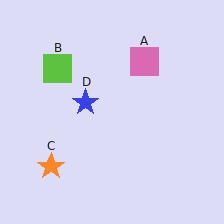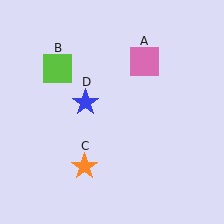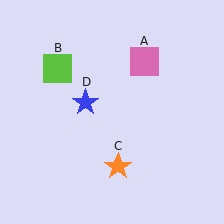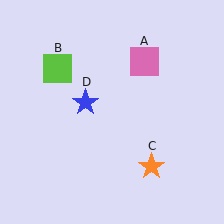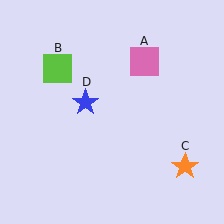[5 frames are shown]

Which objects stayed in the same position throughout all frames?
Pink square (object A) and lime square (object B) and blue star (object D) remained stationary.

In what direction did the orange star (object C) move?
The orange star (object C) moved right.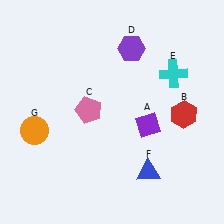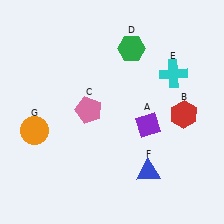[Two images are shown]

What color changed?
The hexagon (D) changed from purple in Image 1 to green in Image 2.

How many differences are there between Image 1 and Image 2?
There is 1 difference between the two images.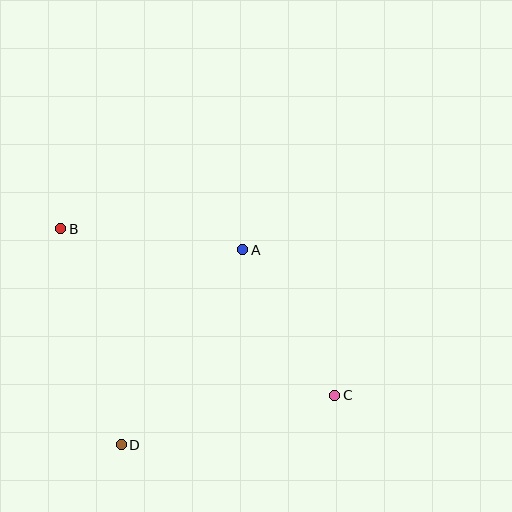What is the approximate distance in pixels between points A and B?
The distance between A and B is approximately 183 pixels.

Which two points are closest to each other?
Points A and C are closest to each other.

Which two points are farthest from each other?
Points B and C are farthest from each other.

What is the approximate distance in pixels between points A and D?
The distance between A and D is approximately 230 pixels.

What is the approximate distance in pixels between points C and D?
The distance between C and D is approximately 219 pixels.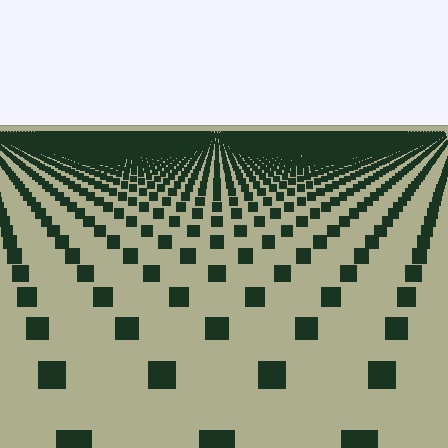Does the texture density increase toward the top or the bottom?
Density increases toward the top.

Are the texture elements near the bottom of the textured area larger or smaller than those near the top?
Larger. Near the bottom, elements are closer to the viewer and appear at a bigger on-screen size.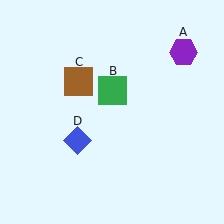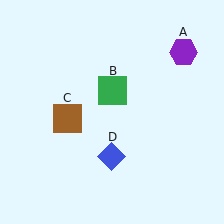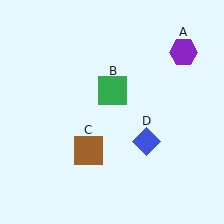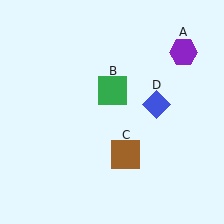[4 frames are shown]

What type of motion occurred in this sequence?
The brown square (object C), blue diamond (object D) rotated counterclockwise around the center of the scene.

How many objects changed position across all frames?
2 objects changed position: brown square (object C), blue diamond (object D).